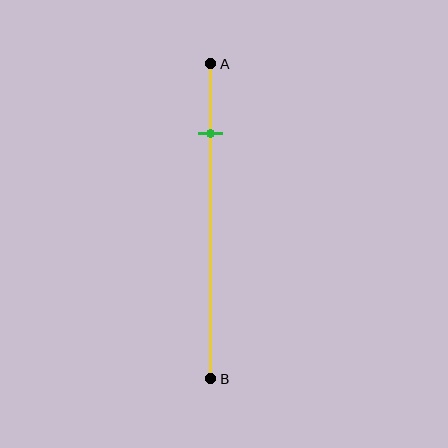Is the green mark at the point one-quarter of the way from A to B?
Yes, the mark is approximately at the one-quarter point.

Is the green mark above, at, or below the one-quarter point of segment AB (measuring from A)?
The green mark is approximately at the one-quarter point of segment AB.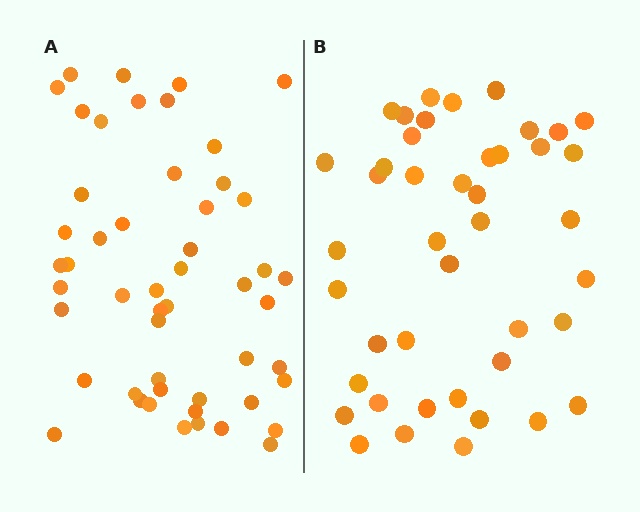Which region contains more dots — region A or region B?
Region A (the left region) has more dots.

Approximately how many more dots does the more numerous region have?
Region A has roughly 8 or so more dots than region B.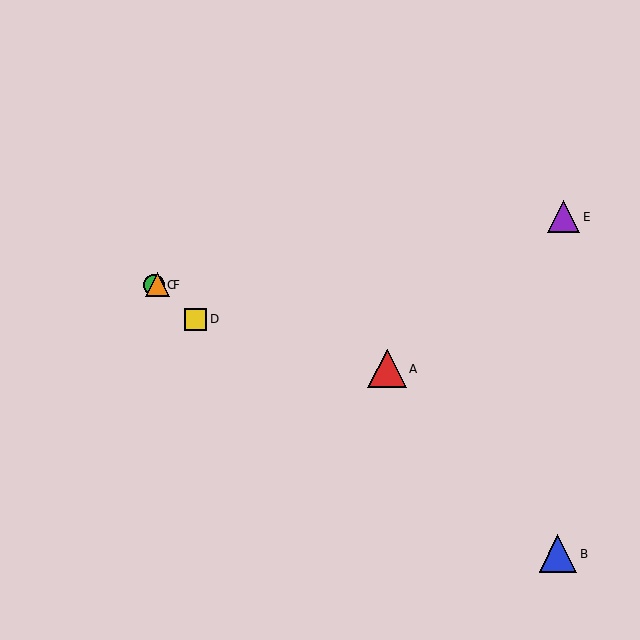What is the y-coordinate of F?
Object F is at y≈285.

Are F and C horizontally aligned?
Yes, both are at y≈285.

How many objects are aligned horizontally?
2 objects (C, F) are aligned horizontally.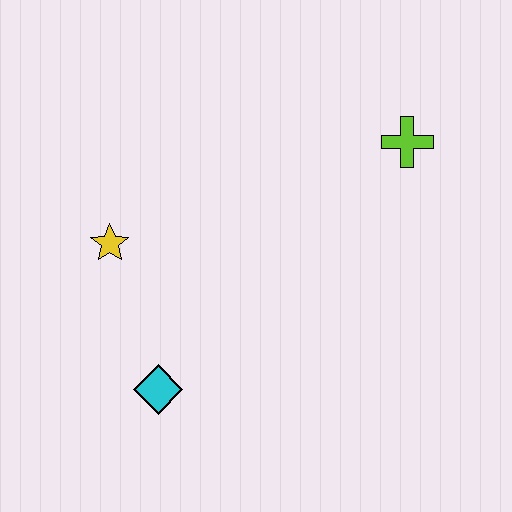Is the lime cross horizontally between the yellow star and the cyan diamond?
No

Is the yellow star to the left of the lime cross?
Yes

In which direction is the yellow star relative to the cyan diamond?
The yellow star is above the cyan diamond.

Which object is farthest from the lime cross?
The cyan diamond is farthest from the lime cross.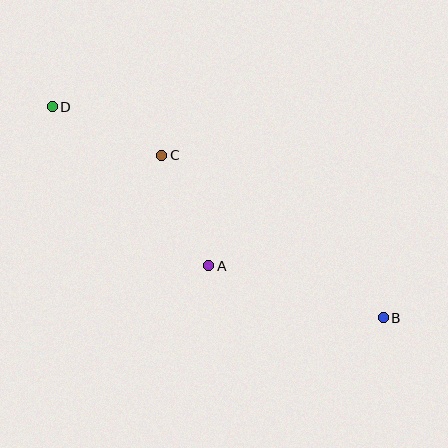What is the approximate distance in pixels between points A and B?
The distance between A and B is approximately 182 pixels.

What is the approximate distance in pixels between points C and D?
The distance between C and D is approximately 120 pixels.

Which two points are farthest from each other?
Points B and D are farthest from each other.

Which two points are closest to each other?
Points A and C are closest to each other.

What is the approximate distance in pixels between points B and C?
The distance between B and C is approximately 275 pixels.